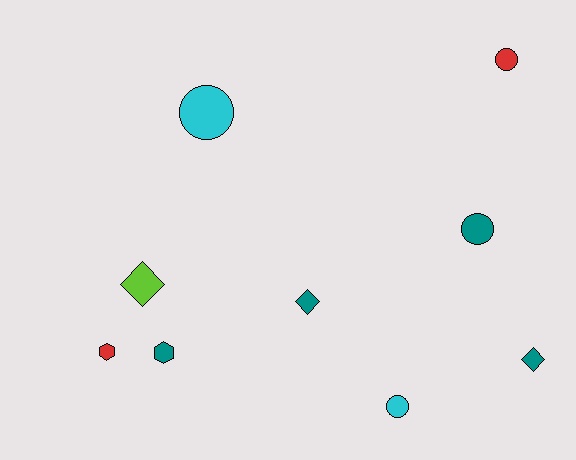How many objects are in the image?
There are 9 objects.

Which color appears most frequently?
Teal, with 4 objects.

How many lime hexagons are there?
There are no lime hexagons.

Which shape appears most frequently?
Circle, with 4 objects.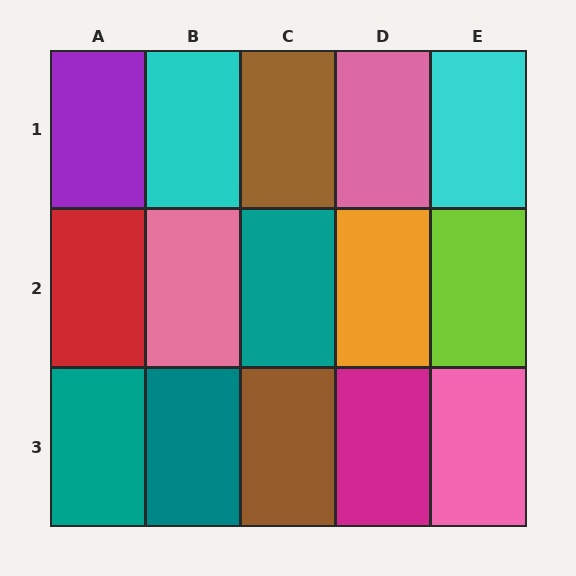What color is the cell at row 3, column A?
Teal.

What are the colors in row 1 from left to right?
Purple, cyan, brown, pink, cyan.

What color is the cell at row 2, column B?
Pink.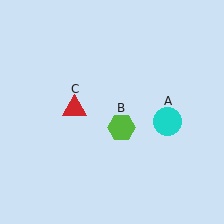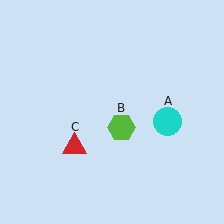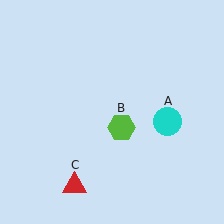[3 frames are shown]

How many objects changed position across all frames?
1 object changed position: red triangle (object C).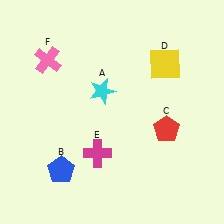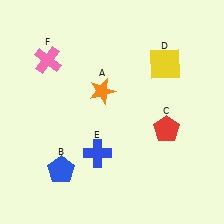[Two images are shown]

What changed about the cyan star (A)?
In Image 1, A is cyan. In Image 2, it changed to orange.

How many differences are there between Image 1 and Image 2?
There are 2 differences between the two images.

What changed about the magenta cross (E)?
In Image 1, E is magenta. In Image 2, it changed to blue.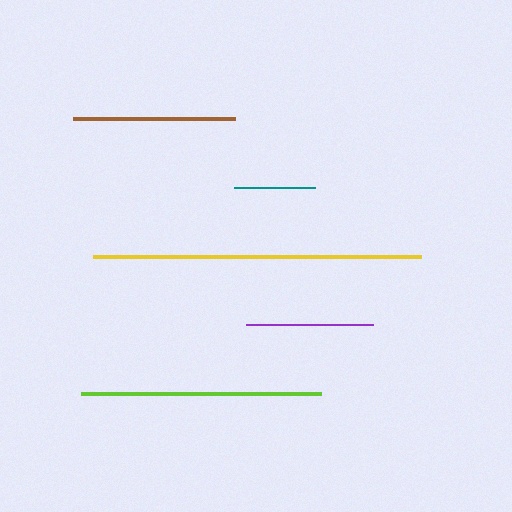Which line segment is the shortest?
The teal line is the shortest at approximately 81 pixels.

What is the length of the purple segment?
The purple segment is approximately 127 pixels long.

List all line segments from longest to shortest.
From longest to shortest: yellow, lime, brown, purple, teal.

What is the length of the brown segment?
The brown segment is approximately 162 pixels long.